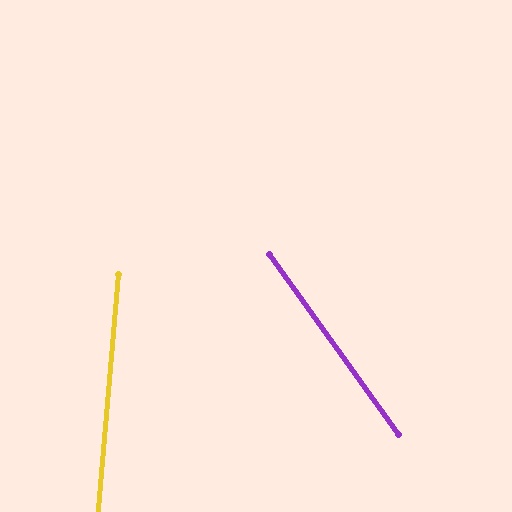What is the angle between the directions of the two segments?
Approximately 40 degrees.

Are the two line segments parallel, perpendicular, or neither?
Neither parallel nor perpendicular — they differ by about 40°.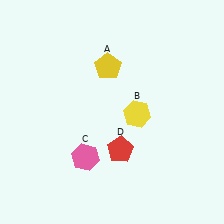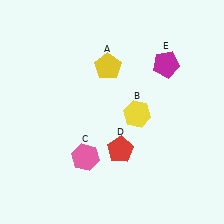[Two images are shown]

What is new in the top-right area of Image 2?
A magenta pentagon (E) was added in the top-right area of Image 2.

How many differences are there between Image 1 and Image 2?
There is 1 difference between the two images.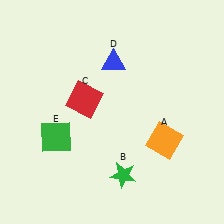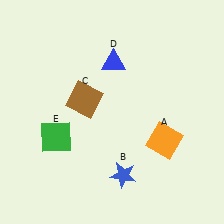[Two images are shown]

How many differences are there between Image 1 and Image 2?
There are 2 differences between the two images.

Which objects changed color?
B changed from green to blue. C changed from red to brown.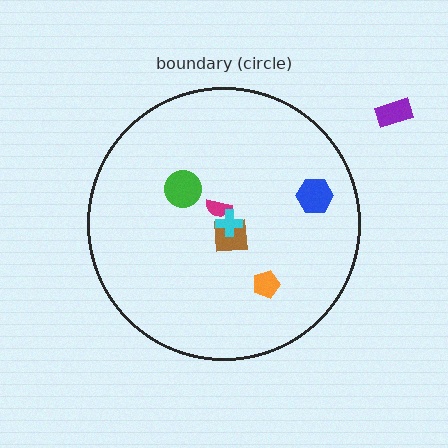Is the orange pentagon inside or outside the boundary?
Inside.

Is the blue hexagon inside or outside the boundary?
Inside.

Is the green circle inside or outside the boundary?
Inside.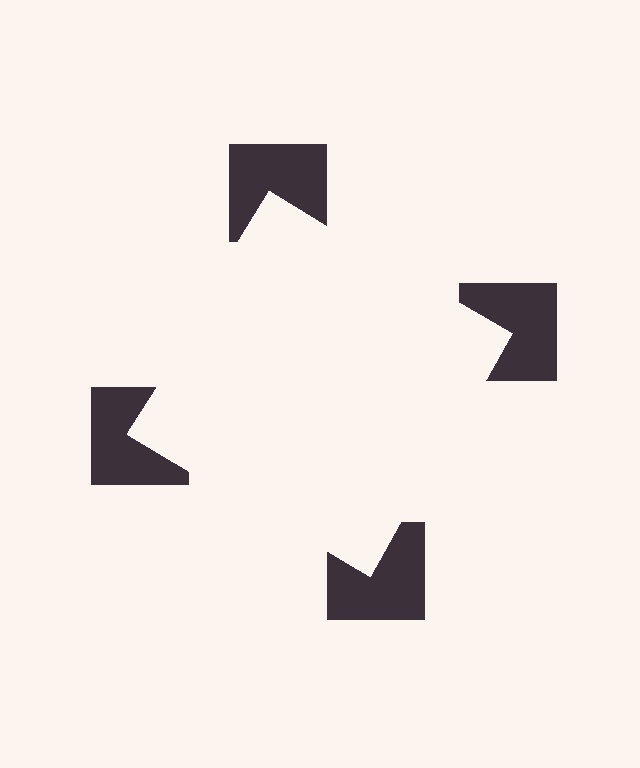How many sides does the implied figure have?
4 sides.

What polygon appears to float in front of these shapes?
An illusory square — its edges are inferred from the aligned wedge cuts in the notched squares, not physically drawn.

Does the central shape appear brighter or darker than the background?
It typically appears slightly brighter than the background, even though no actual brightness change is drawn.